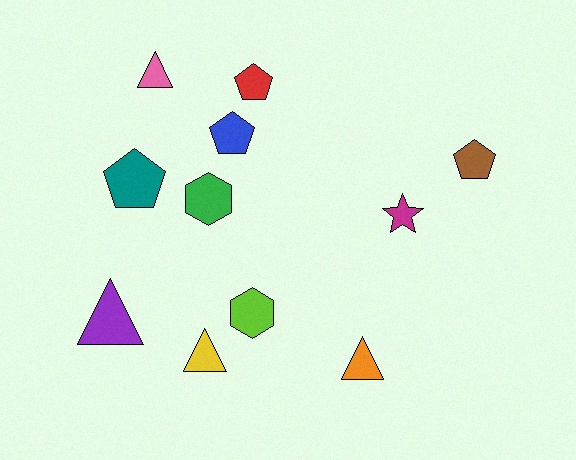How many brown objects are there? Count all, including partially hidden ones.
There is 1 brown object.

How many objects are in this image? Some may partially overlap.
There are 11 objects.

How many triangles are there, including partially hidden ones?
There are 4 triangles.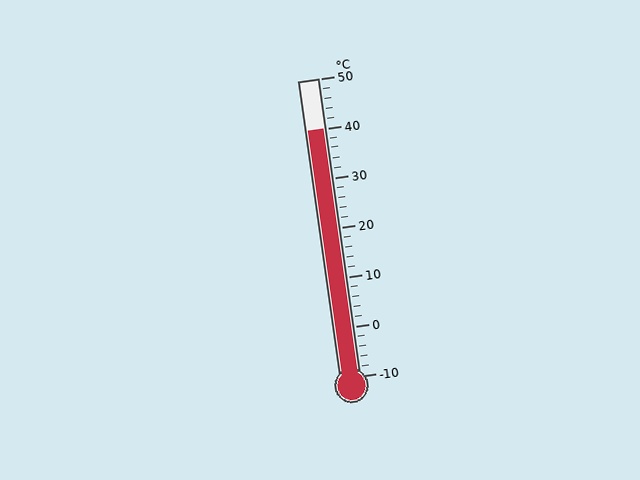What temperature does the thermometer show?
The thermometer shows approximately 40°C.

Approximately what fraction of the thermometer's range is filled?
The thermometer is filled to approximately 85% of its range.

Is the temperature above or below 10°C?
The temperature is above 10°C.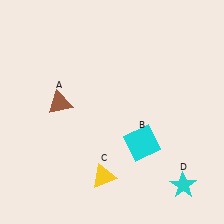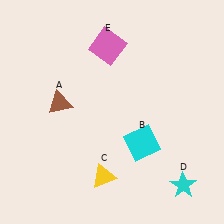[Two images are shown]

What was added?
A pink square (E) was added in Image 2.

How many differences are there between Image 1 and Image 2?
There is 1 difference between the two images.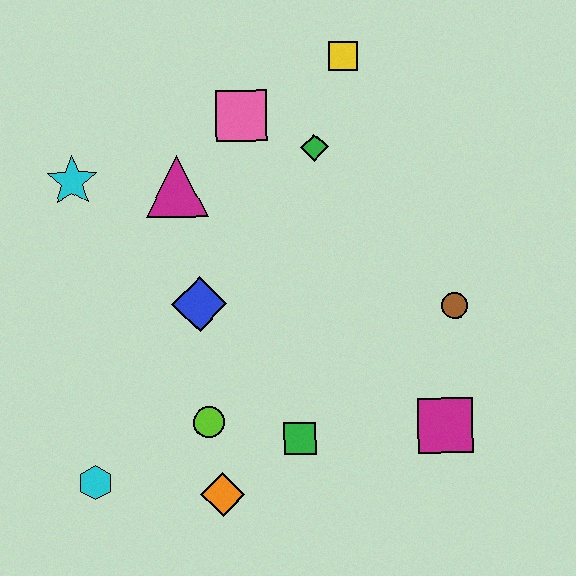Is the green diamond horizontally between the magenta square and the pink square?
Yes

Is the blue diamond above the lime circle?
Yes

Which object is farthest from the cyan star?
The magenta square is farthest from the cyan star.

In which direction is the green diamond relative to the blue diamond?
The green diamond is above the blue diamond.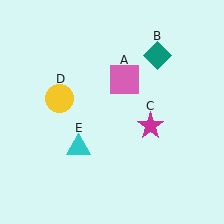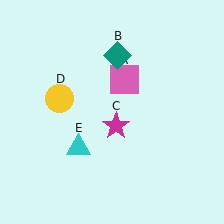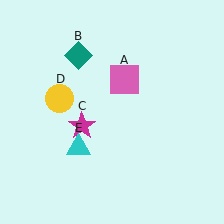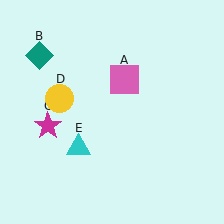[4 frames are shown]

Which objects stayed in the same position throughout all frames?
Pink square (object A) and yellow circle (object D) and cyan triangle (object E) remained stationary.